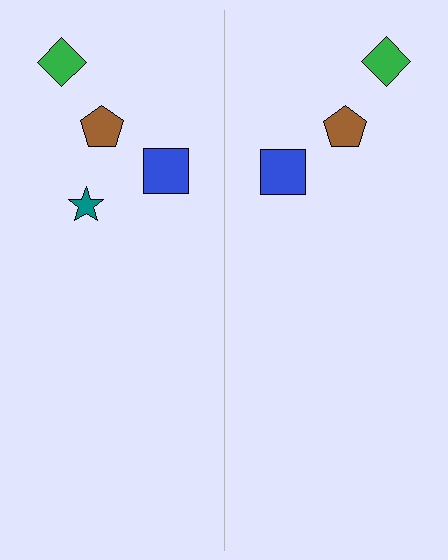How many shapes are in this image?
There are 7 shapes in this image.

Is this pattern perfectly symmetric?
No, the pattern is not perfectly symmetric. A teal star is missing from the right side.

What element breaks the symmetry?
A teal star is missing from the right side.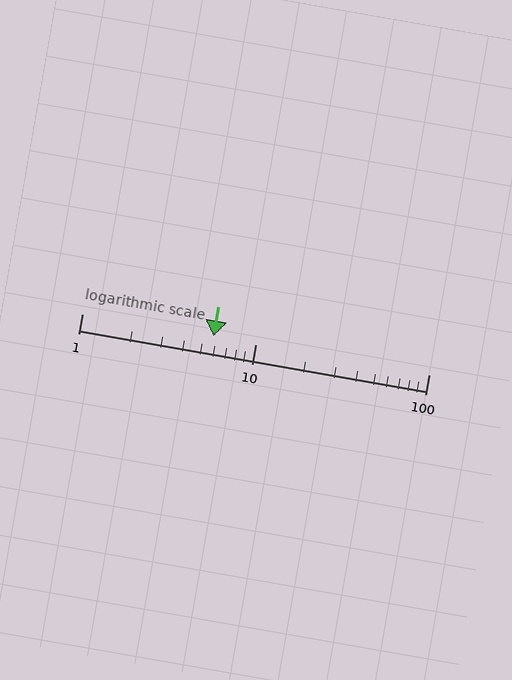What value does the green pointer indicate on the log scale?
The pointer indicates approximately 5.7.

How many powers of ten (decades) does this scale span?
The scale spans 2 decades, from 1 to 100.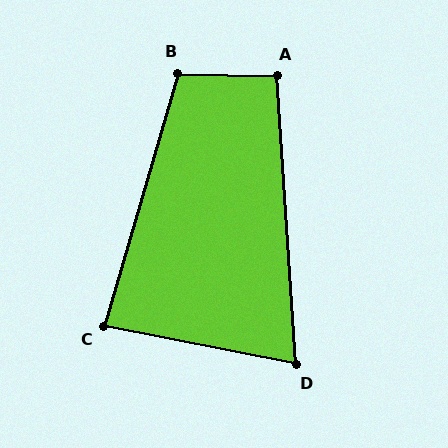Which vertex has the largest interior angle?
B, at approximately 105 degrees.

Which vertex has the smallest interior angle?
D, at approximately 75 degrees.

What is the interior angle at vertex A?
Approximately 95 degrees (obtuse).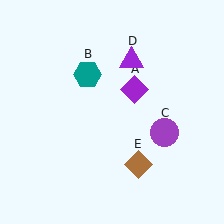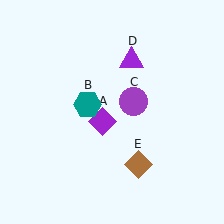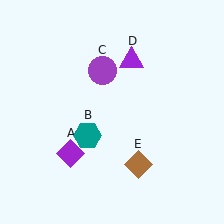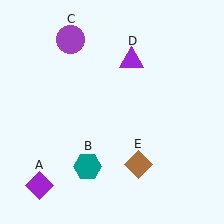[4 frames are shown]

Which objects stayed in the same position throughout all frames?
Purple triangle (object D) and brown diamond (object E) remained stationary.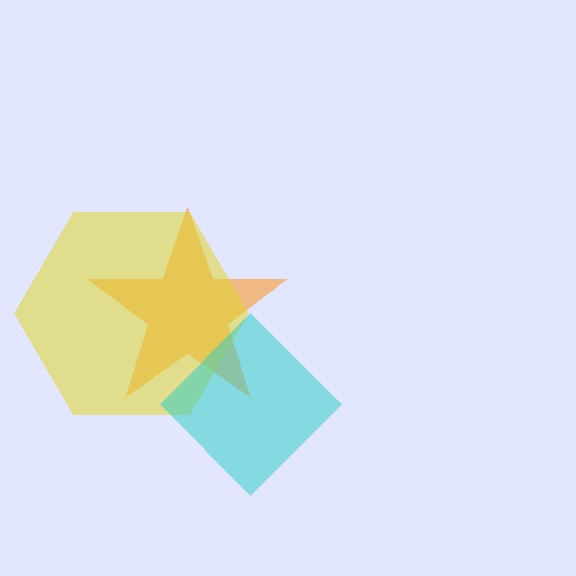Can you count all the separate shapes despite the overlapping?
Yes, there are 3 separate shapes.